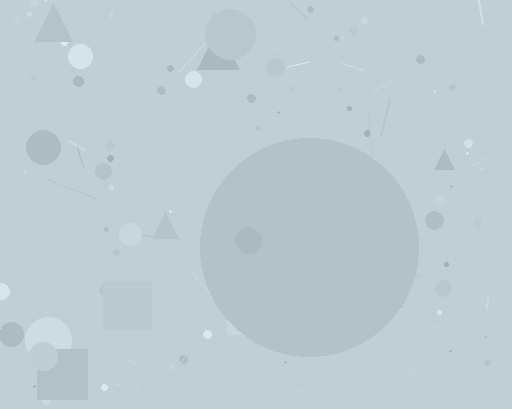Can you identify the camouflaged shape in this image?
The camouflaged shape is a circle.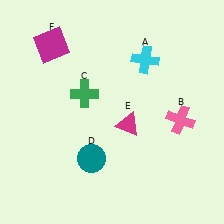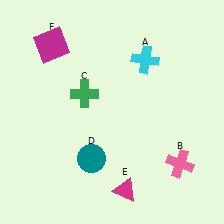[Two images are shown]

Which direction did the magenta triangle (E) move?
The magenta triangle (E) moved down.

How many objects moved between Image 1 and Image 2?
2 objects moved between the two images.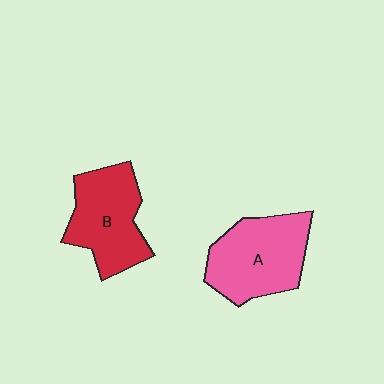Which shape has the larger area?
Shape A (pink).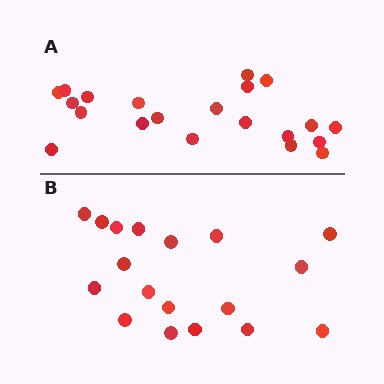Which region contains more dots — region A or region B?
Region A (the top region) has more dots.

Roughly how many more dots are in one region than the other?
Region A has just a few more — roughly 2 or 3 more dots than region B.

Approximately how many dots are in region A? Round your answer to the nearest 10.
About 20 dots. (The exact count is 21, which rounds to 20.)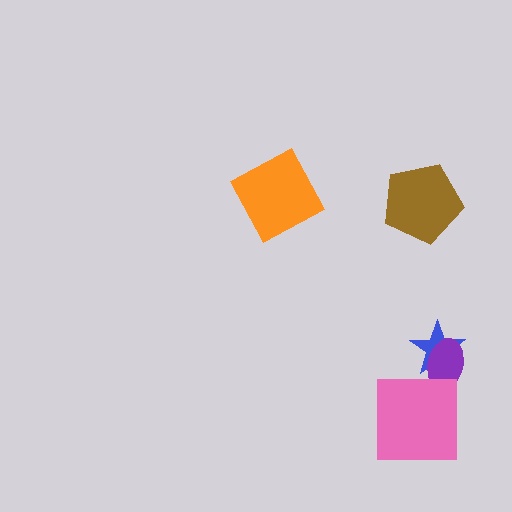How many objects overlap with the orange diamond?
0 objects overlap with the orange diamond.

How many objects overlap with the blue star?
1 object overlaps with the blue star.